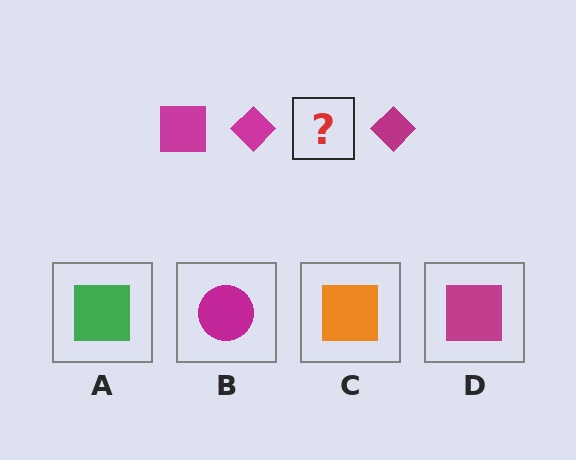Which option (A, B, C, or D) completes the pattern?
D.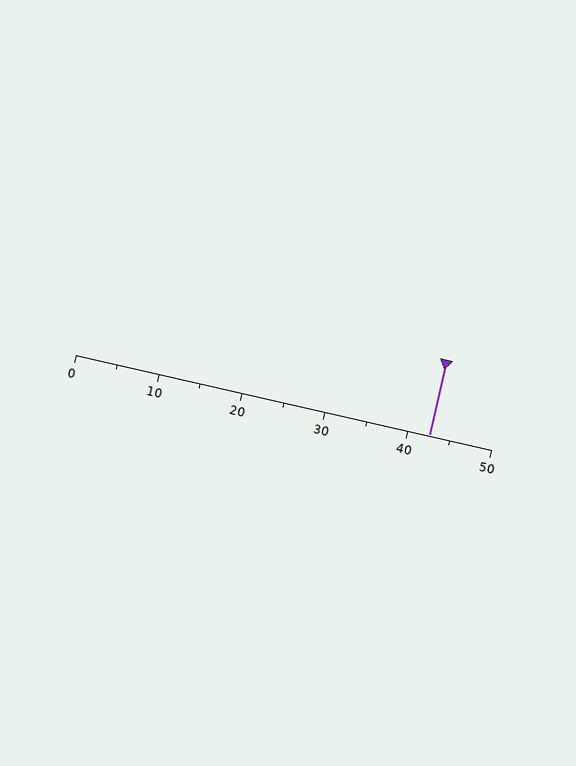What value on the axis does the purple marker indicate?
The marker indicates approximately 42.5.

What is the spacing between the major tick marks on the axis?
The major ticks are spaced 10 apart.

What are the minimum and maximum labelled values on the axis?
The axis runs from 0 to 50.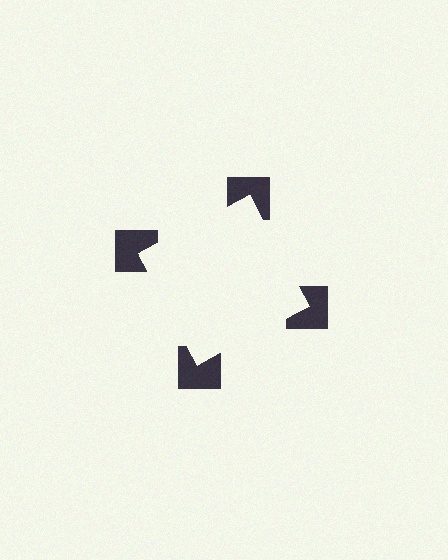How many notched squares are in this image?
There are 4 — one at each vertex of the illusory square.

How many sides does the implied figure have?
4 sides.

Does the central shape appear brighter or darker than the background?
It typically appears slightly brighter than the background, even though no actual brightness change is drawn.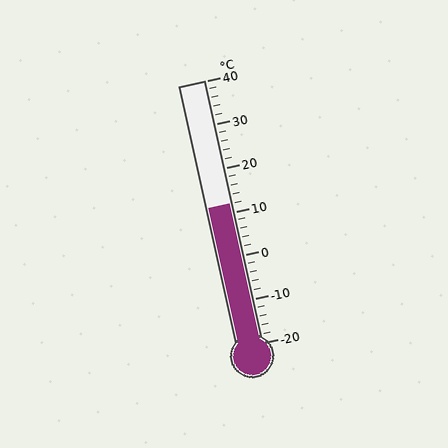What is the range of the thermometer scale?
The thermometer scale ranges from -20°C to 40°C.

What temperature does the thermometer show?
The thermometer shows approximately 12°C.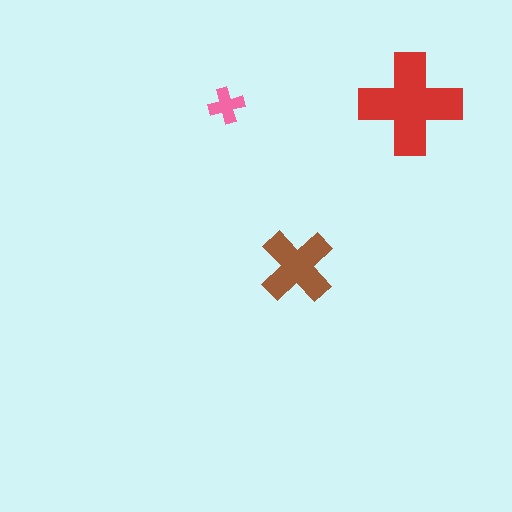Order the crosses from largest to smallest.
the red one, the brown one, the pink one.